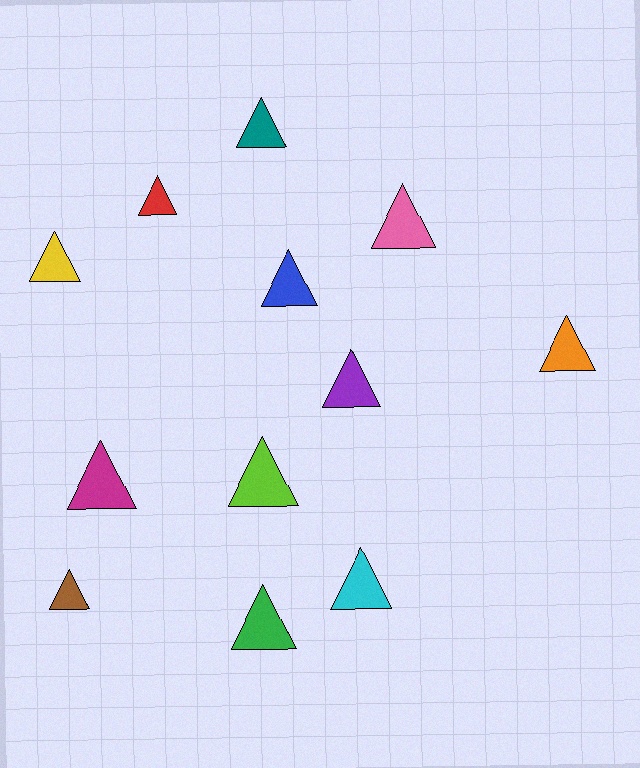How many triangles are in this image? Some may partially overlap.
There are 12 triangles.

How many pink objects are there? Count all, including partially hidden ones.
There is 1 pink object.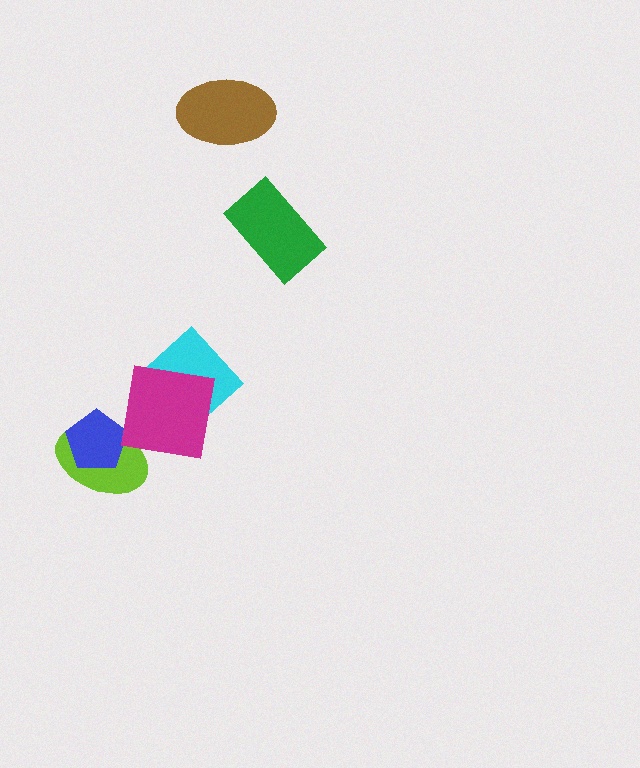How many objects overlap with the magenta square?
1 object overlaps with the magenta square.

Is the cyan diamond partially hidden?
Yes, it is partially covered by another shape.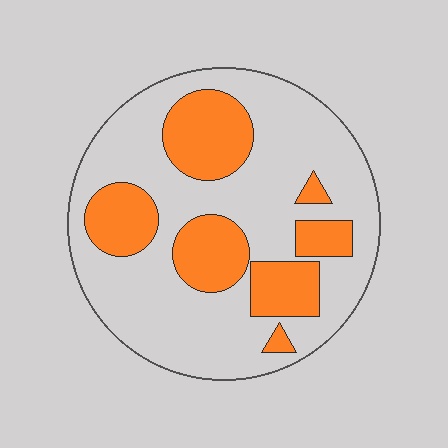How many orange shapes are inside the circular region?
7.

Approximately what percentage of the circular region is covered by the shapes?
Approximately 30%.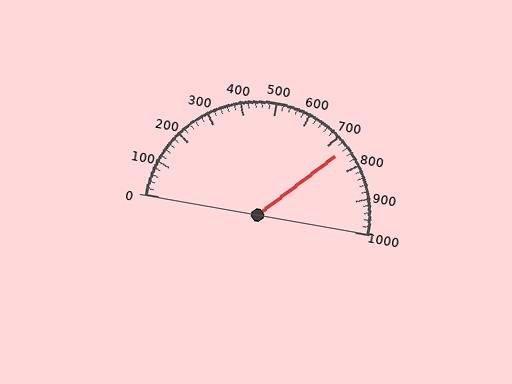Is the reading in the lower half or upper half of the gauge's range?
The reading is in the upper half of the range (0 to 1000).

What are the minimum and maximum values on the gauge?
The gauge ranges from 0 to 1000.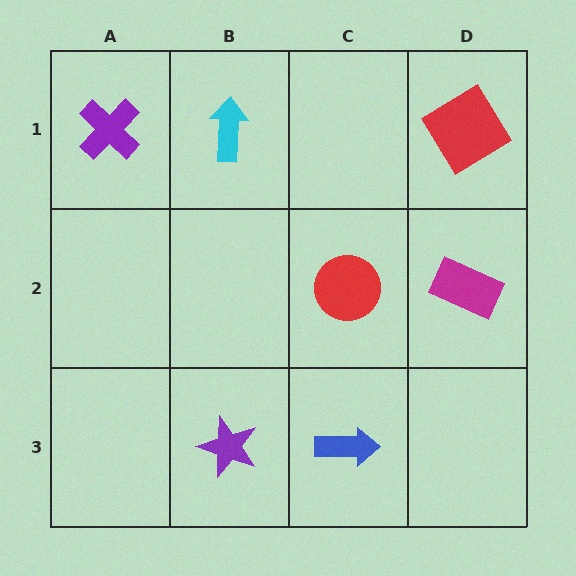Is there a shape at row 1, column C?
No, that cell is empty.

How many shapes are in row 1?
3 shapes.